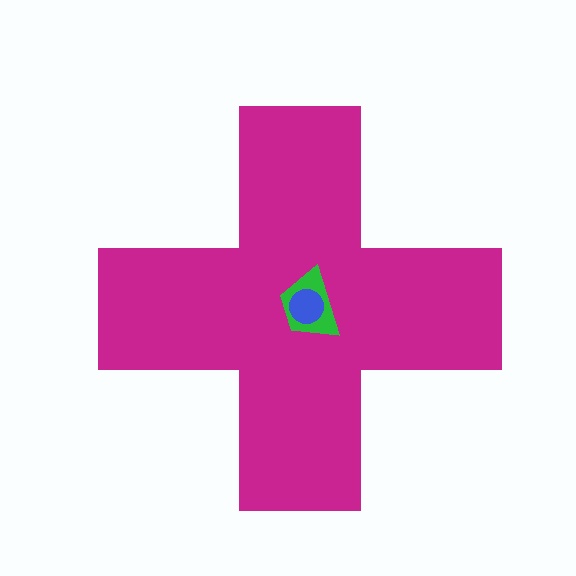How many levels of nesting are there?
3.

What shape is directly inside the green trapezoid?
The blue circle.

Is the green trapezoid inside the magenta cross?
Yes.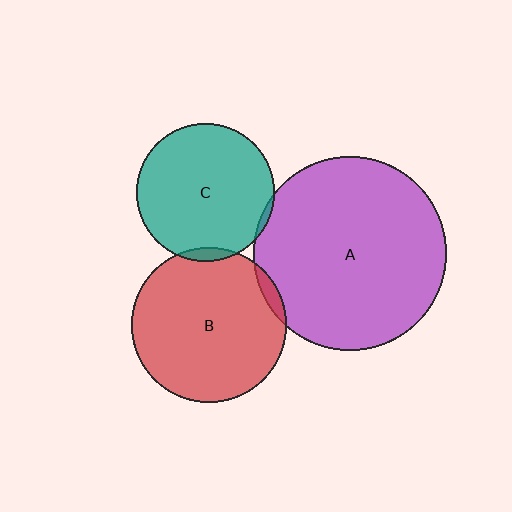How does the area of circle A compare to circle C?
Approximately 2.0 times.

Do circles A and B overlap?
Yes.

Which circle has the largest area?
Circle A (purple).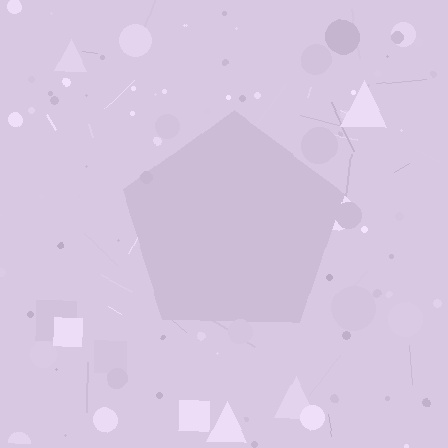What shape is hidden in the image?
A pentagon is hidden in the image.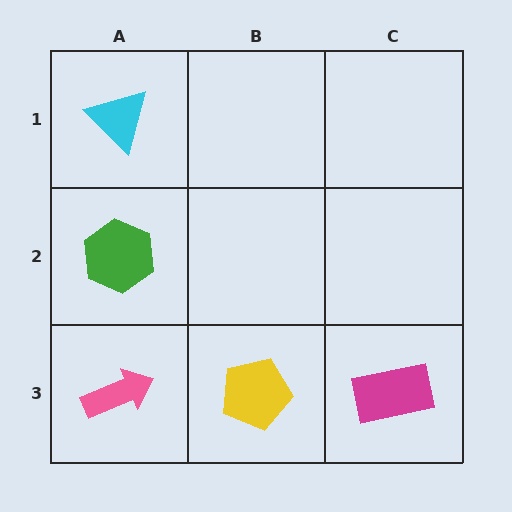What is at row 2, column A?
A green hexagon.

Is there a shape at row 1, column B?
No, that cell is empty.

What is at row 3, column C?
A magenta rectangle.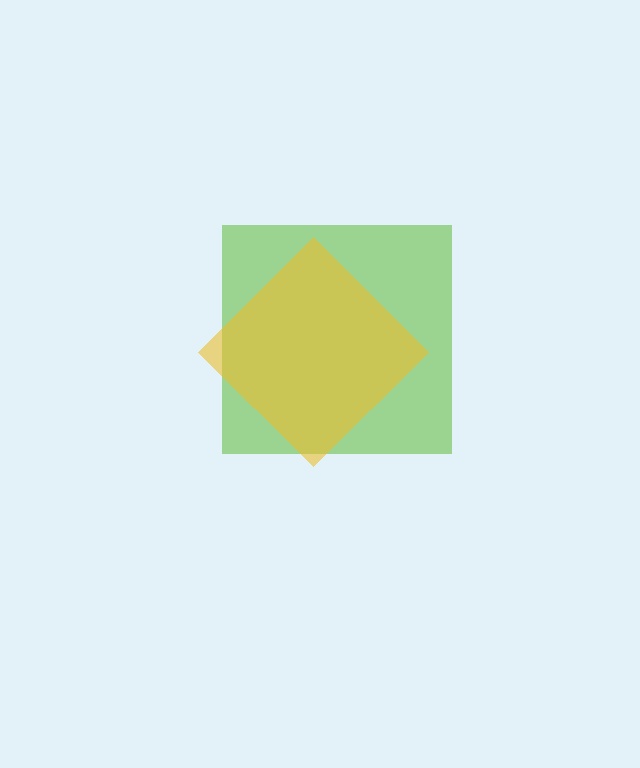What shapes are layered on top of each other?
The layered shapes are: a lime square, a yellow diamond.